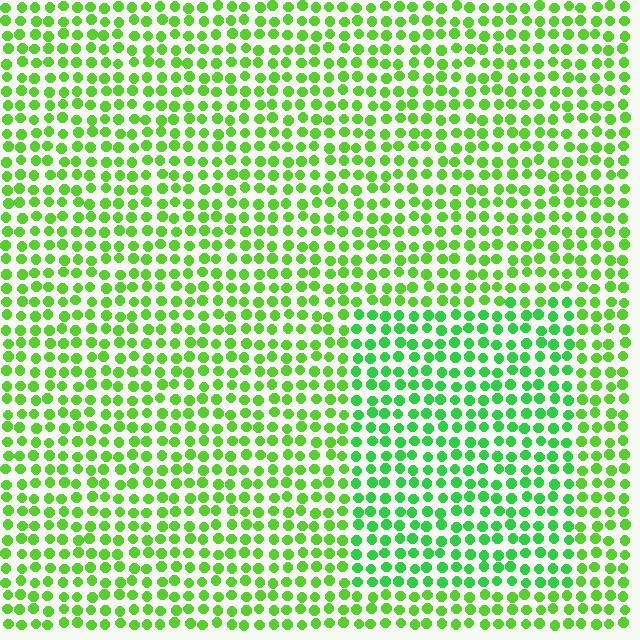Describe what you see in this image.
The image is filled with small lime elements in a uniform arrangement. A rectangle-shaped region is visible where the elements are tinted to a slightly different hue, forming a subtle color boundary.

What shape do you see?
I see a rectangle.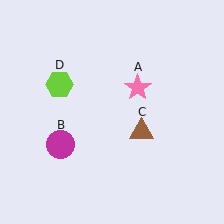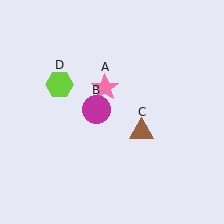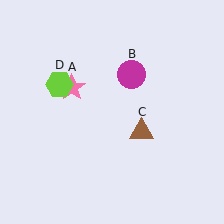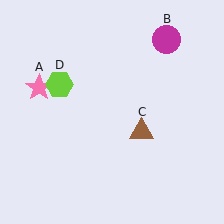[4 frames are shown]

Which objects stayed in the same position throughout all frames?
Brown triangle (object C) and lime hexagon (object D) remained stationary.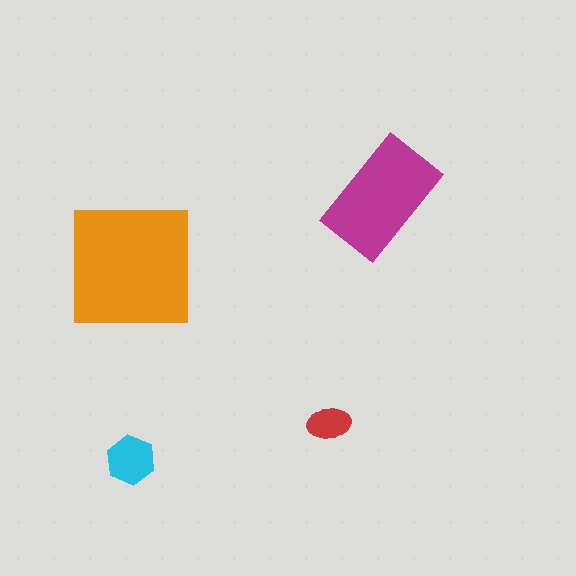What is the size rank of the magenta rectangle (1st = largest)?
2nd.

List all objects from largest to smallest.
The orange square, the magenta rectangle, the cyan hexagon, the red ellipse.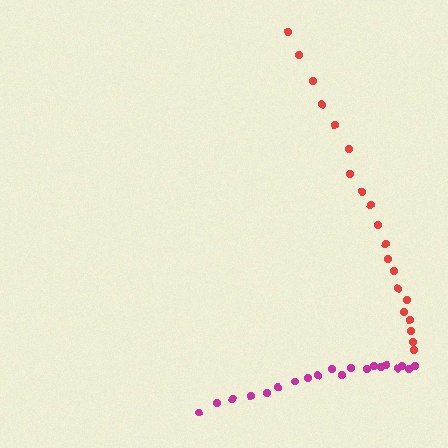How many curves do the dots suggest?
There are 2 distinct paths.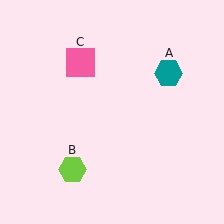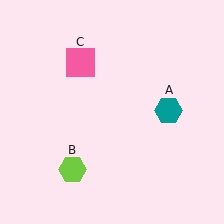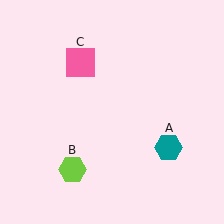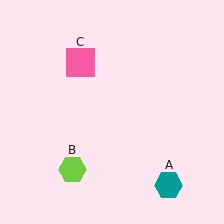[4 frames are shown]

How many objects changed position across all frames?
1 object changed position: teal hexagon (object A).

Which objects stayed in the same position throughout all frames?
Lime hexagon (object B) and pink square (object C) remained stationary.